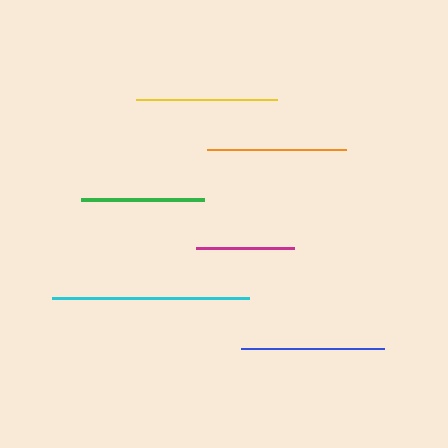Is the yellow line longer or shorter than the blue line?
The blue line is longer than the yellow line.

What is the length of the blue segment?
The blue segment is approximately 144 pixels long.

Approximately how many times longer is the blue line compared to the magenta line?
The blue line is approximately 1.5 times the length of the magenta line.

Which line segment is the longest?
The cyan line is the longest at approximately 197 pixels.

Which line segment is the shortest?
The magenta line is the shortest at approximately 98 pixels.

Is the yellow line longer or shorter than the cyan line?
The cyan line is longer than the yellow line.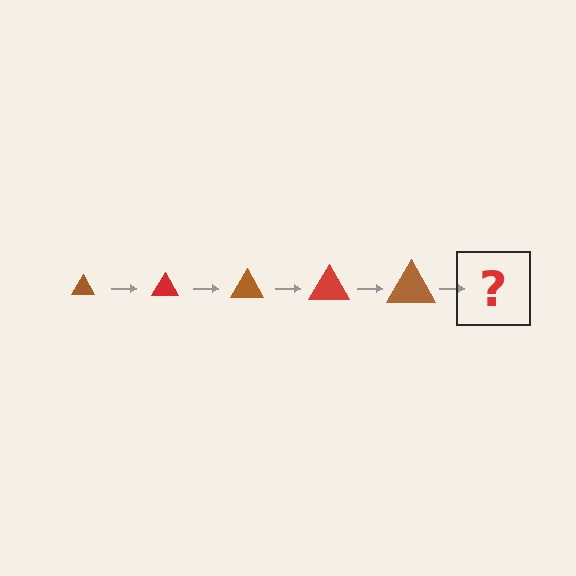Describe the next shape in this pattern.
It should be a red triangle, larger than the previous one.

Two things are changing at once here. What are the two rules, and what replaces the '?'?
The two rules are that the triangle grows larger each step and the color cycles through brown and red. The '?' should be a red triangle, larger than the previous one.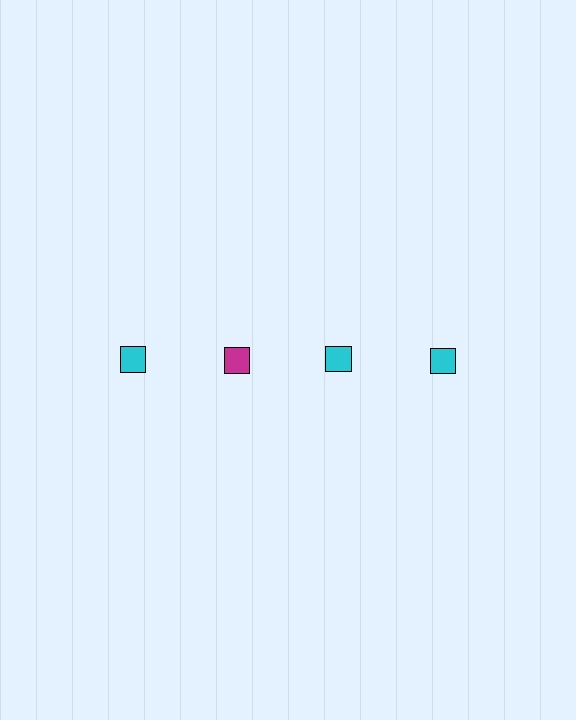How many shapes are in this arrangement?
There are 4 shapes arranged in a grid pattern.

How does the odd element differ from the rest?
It has a different color: magenta instead of cyan.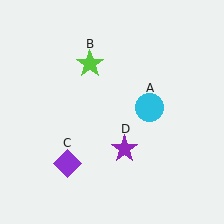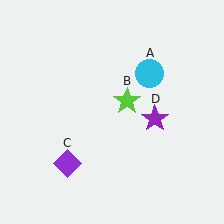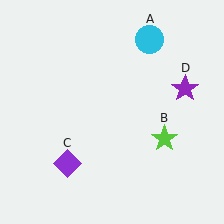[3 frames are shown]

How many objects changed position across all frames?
3 objects changed position: cyan circle (object A), lime star (object B), purple star (object D).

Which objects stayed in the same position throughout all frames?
Purple diamond (object C) remained stationary.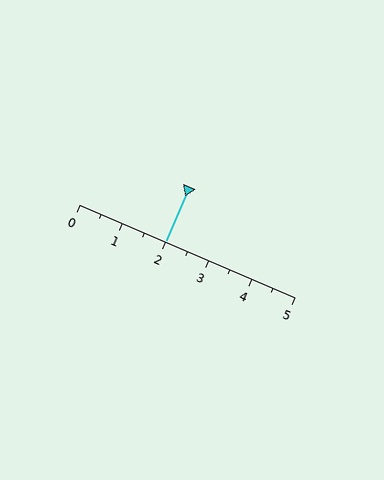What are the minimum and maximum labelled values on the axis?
The axis runs from 0 to 5.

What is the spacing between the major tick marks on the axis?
The major ticks are spaced 1 apart.